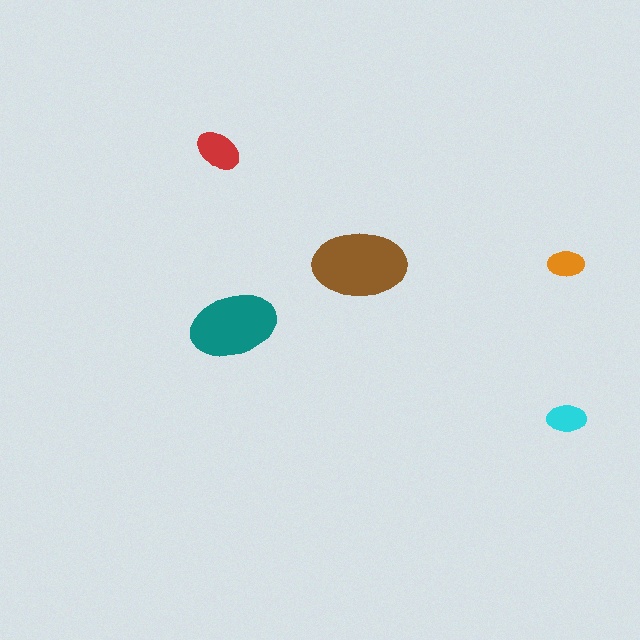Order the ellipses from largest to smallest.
the brown one, the teal one, the red one, the cyan one, the orange one.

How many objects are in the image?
There are 5 objects in the image.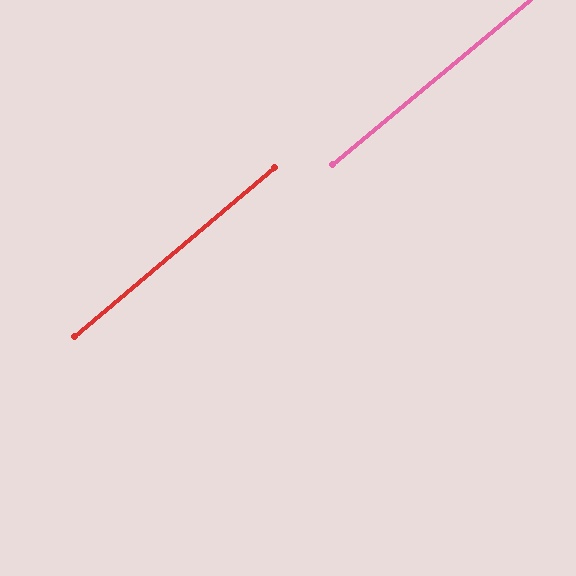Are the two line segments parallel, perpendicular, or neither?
Parallel — their directions differ by only 0.5°.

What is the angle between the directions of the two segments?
Approximately 1 degree.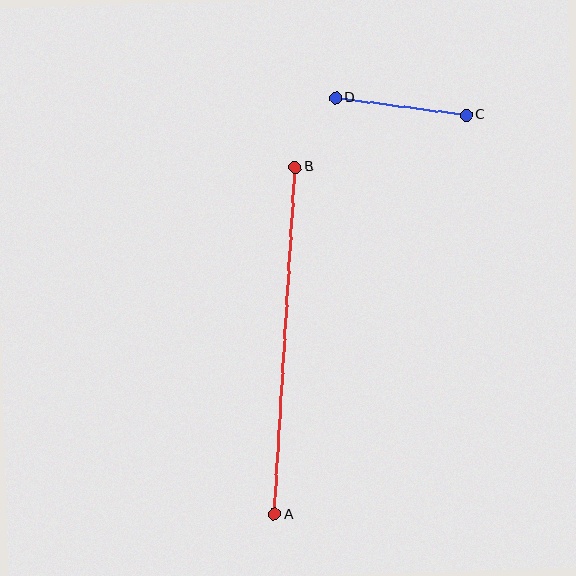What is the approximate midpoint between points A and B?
The midpoint is at approximately (285, 341) pixels.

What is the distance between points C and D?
The distance is approximately 132 pixels.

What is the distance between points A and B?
The distance is approximately 348 pixels.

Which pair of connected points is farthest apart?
Points A and B are farthest apart.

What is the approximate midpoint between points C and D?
The midpoint is at approximately (401, 106) pixels.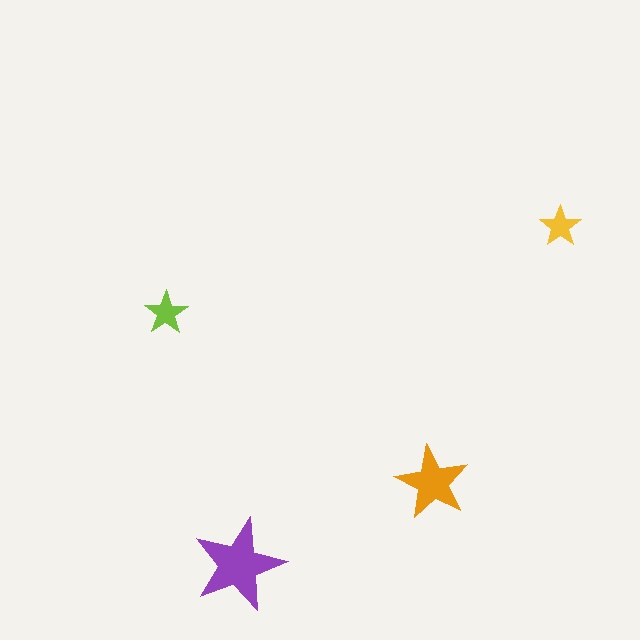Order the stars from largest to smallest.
the purple one, the orange one, the lime one, the yellow one.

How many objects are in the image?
There are 4 objects in the image.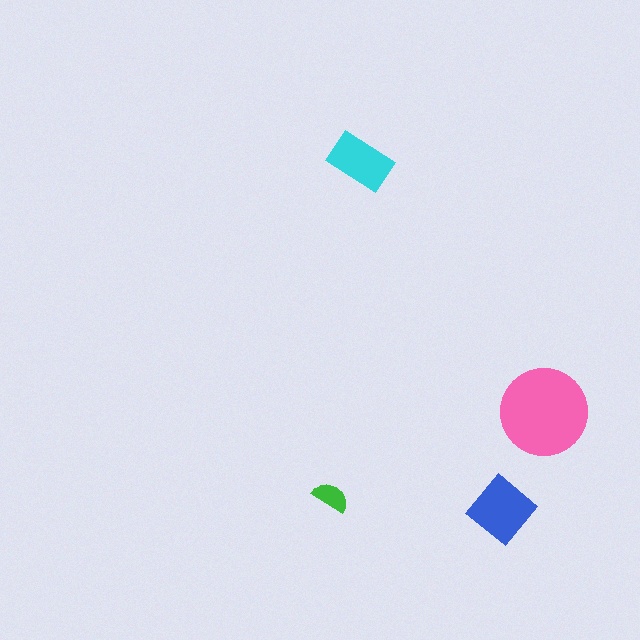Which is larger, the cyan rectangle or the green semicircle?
The cyan rectangle.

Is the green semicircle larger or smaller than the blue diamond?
Smaller.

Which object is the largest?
The pink circle.